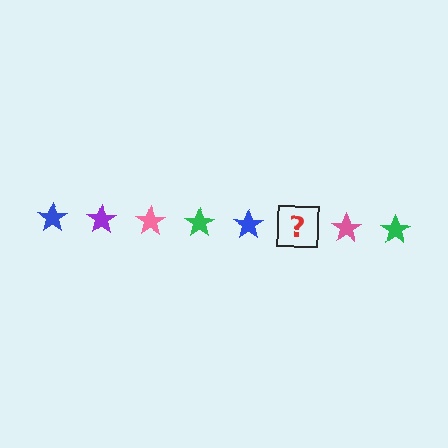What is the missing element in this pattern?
The missing element is a purple star.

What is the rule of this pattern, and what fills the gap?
The rule is that the pattern cycles through blue, purple, pink, green stars. The gap should be filled with a purple star.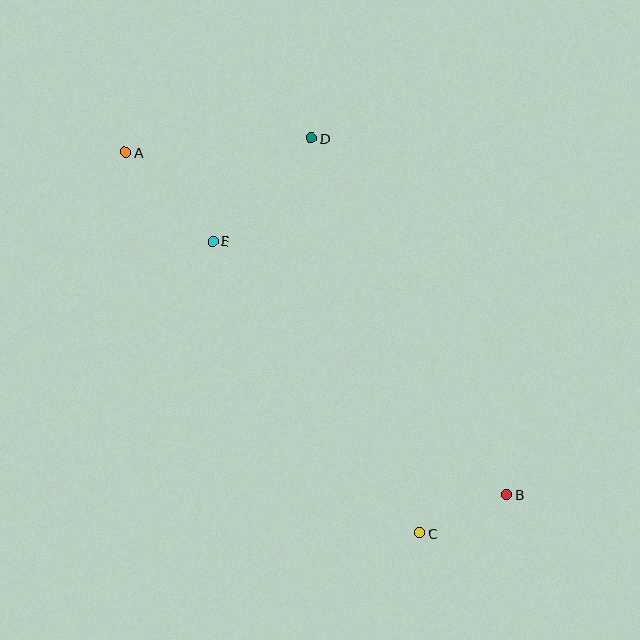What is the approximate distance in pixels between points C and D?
The distance between C and D is approximately 409 pixels.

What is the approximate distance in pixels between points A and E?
The distance between A and E is approximately 125 pixels.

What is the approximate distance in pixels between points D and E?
The distance between D and E is approximately 142 pixels.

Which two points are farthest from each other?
Points A and B are farthest from each other.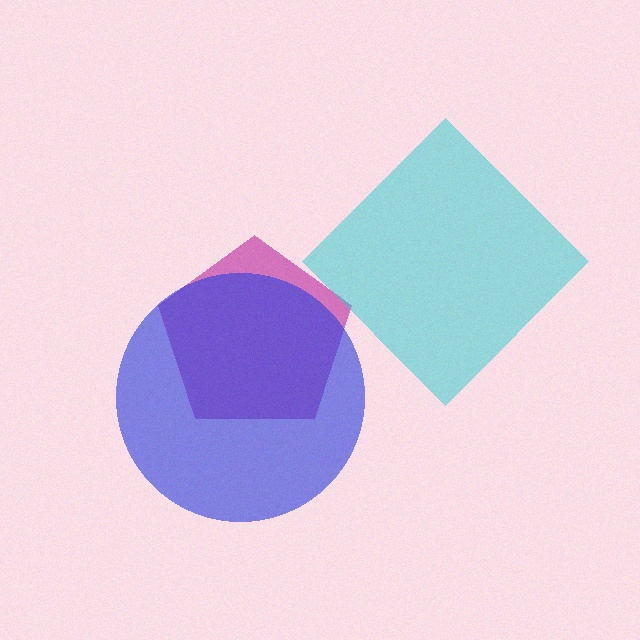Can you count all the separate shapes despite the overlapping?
Yes, there are 3 separate shapes.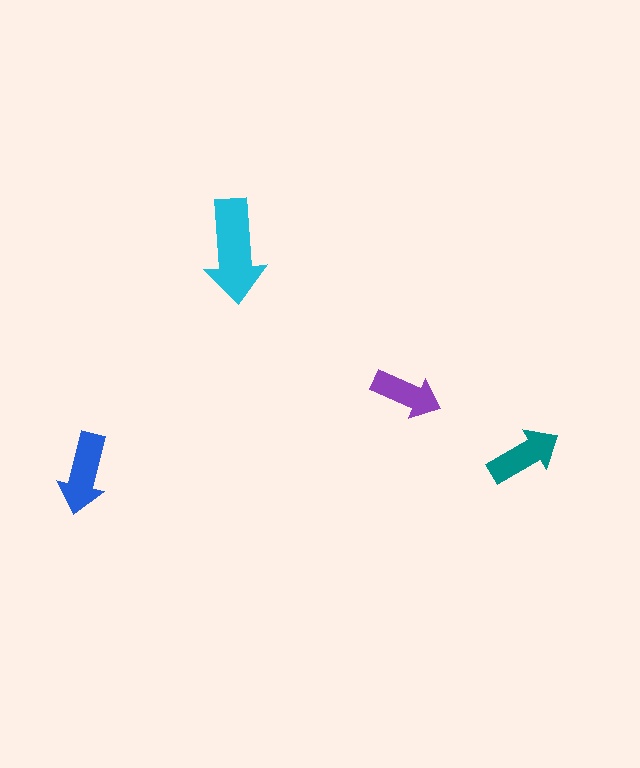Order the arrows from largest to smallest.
the cyan one, the blue one, the teal one, the purple one.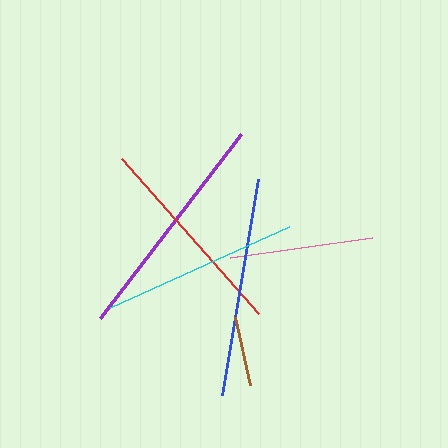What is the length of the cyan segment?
The cyan segment is approximately 196 pixels long.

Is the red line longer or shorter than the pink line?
The red line is longer than the pink line.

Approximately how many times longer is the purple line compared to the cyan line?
The purple line is approximately 1.2 times the length of the cyan line.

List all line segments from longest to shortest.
From longest to shortest: purple, blue, red, cyan, pink, brown.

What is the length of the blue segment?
The blue segment is approximately 219 pixels long.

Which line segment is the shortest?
The brown line is the shortest at approximately 69 pixels.